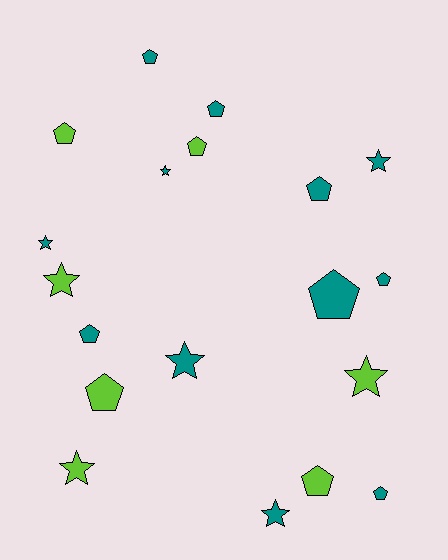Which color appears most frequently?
Teal, with 12 objects.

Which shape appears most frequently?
Pentagon, with 11 objects.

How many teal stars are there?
There are 5 teal stars.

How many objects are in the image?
There are 19 objects.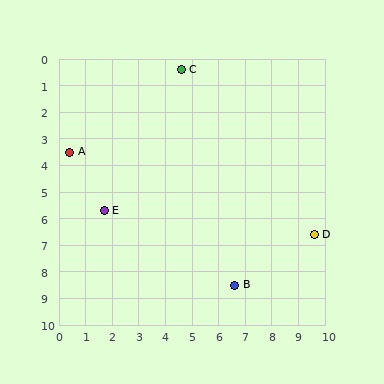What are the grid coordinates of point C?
Point C is at approximately (4.6, 0.4).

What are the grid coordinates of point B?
Point B is at approximately (6.6, 8.5).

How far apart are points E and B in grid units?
Points E and B are about 5.6 grid units apart.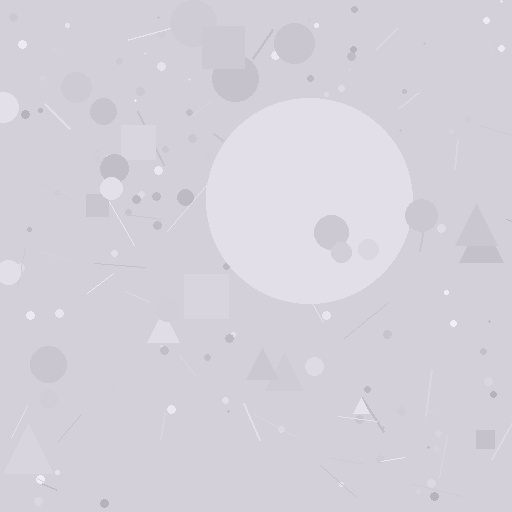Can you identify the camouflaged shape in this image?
The camouflaged shape is a circle.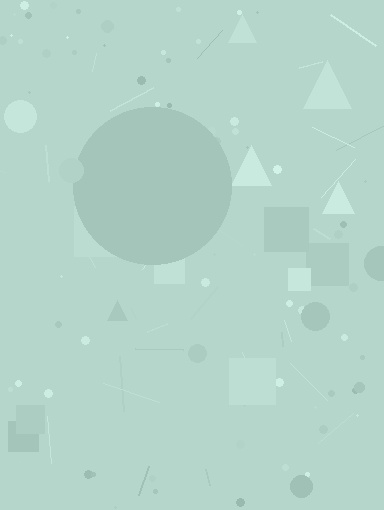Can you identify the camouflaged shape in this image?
The camouflaged shape is a circle.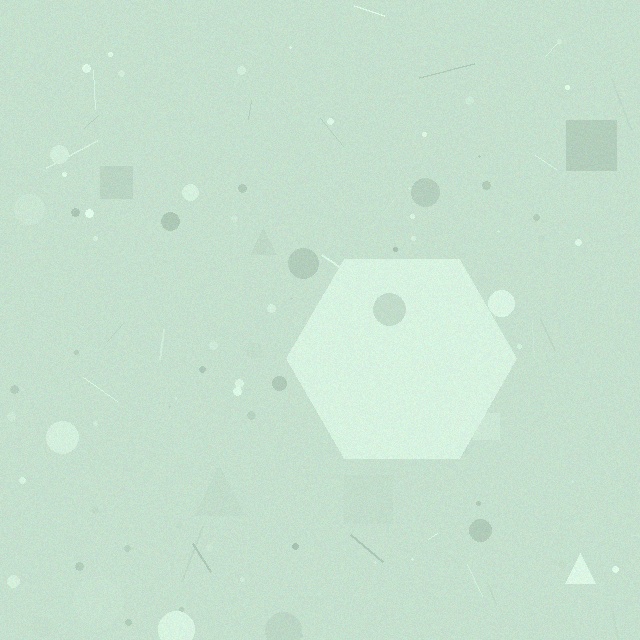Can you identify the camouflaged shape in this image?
The camouflaged shape is a hexagon.